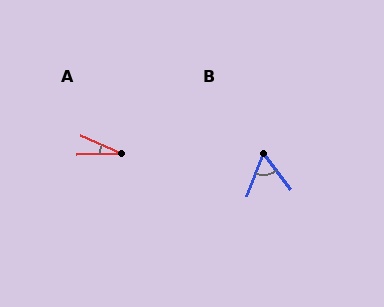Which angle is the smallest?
A, at approximately 24 degrees.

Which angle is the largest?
B, at approximately 58 degrees.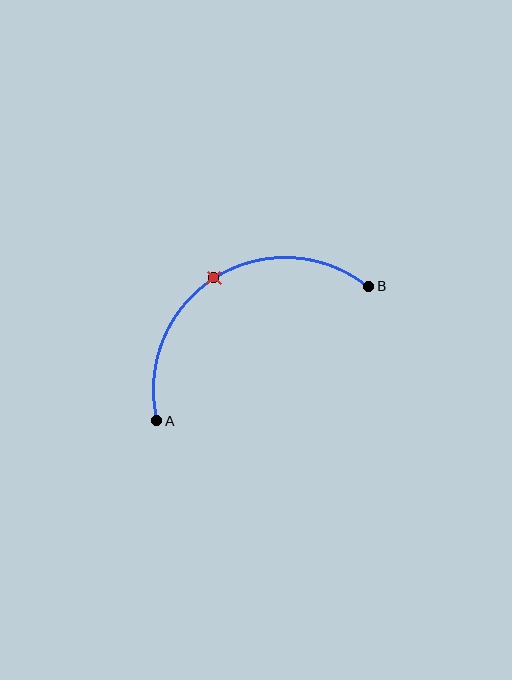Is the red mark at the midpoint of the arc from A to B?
Yes. The red mark lies on the arc at equal arc-length from both A and B — it is the arc midpoint.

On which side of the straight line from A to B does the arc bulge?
The arc bulges above the straight line connecting A and B.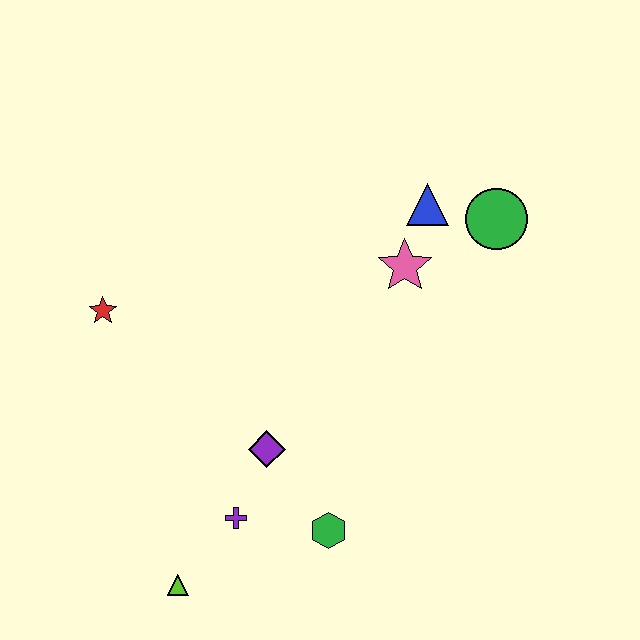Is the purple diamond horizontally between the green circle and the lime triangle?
Yes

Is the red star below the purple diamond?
No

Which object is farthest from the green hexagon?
The green circle is farthest from the green hexagon.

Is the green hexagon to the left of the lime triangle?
No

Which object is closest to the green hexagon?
The purple cross is closest to the green hexagon.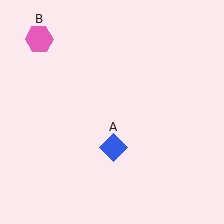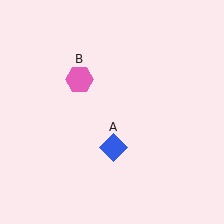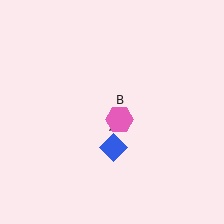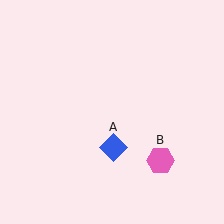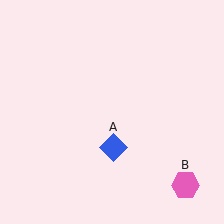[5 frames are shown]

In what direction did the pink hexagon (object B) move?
The pink hexagon (object B) moved down and to the right.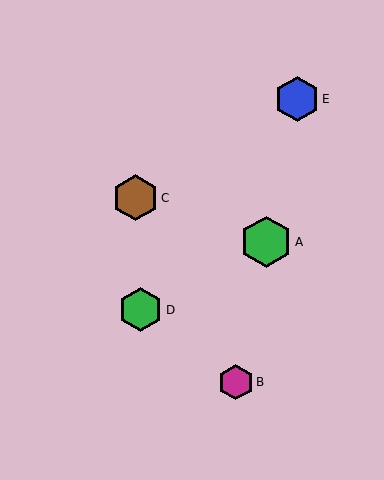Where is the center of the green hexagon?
The center of the green hexagon is at (266, 242).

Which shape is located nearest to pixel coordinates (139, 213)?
The brown hexagon (labeled C) at (135, 198) is nearest to that location.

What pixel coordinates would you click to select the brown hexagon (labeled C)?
Click at (135, 198) to select the brown hexagon C.